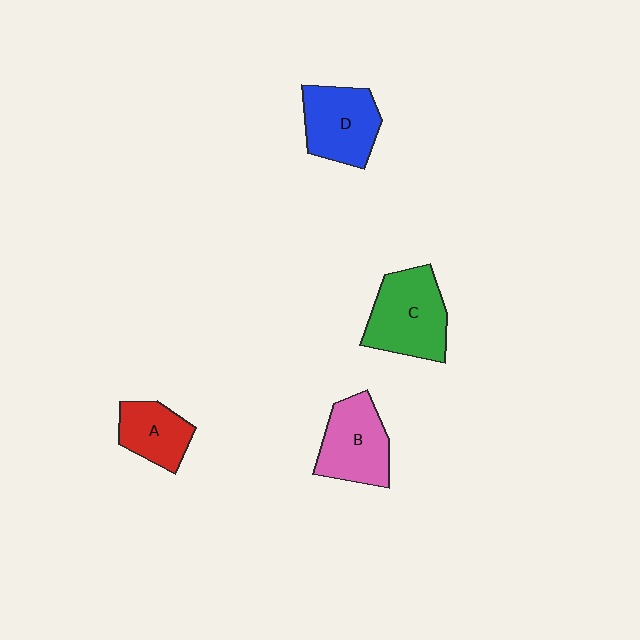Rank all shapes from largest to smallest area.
From largest to smallest: C (green), D (blue), B (pink), A (red).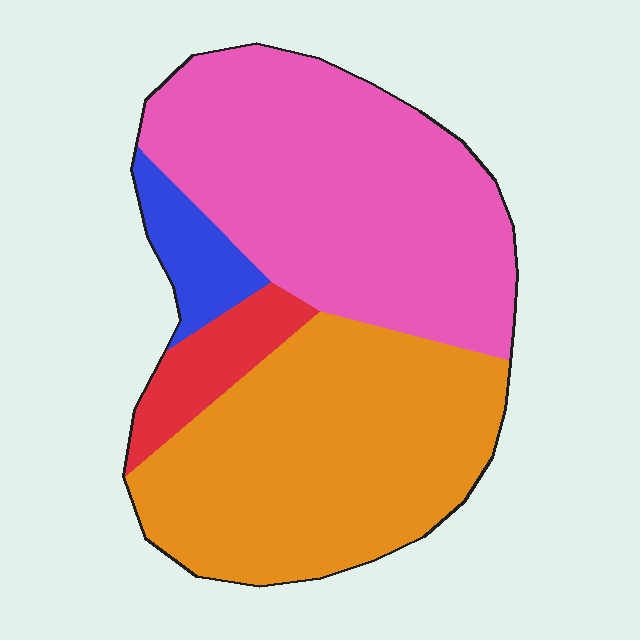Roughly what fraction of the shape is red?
Red takes up about one tenth (1/10) of the shape.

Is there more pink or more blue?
Pink.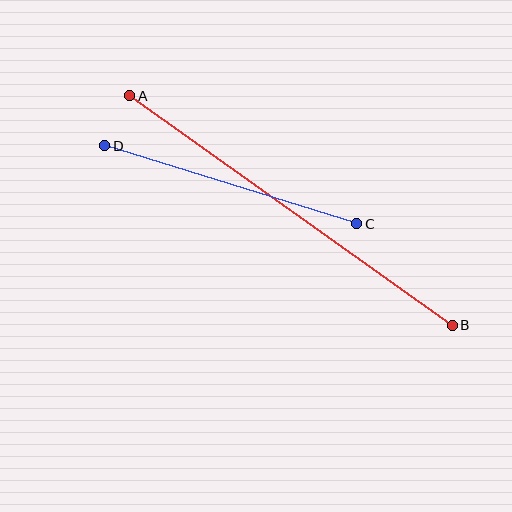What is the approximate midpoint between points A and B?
The midpoint is at approximately (291, 211) pixels.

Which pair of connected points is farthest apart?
Points A and B are farthest apart.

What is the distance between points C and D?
The distance is approximately 264 pixels.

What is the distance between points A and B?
The distance is approximately 396 pixels.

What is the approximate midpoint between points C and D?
The midpoint is at approximately (231, 185) pixels.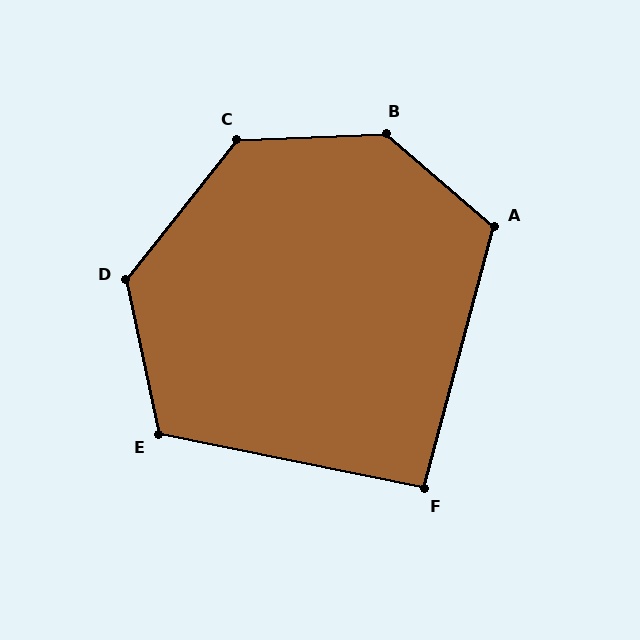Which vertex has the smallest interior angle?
F, at approximately 94 degrees.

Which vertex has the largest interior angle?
B, at approximately 137 degrees.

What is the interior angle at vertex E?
Approximately 113 degrees (obtuse).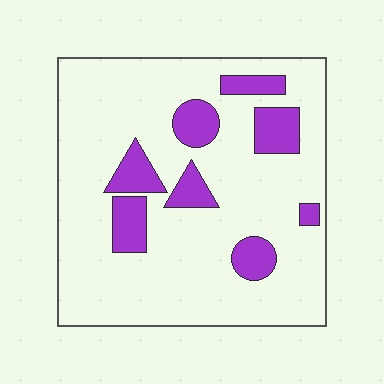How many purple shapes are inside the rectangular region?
8.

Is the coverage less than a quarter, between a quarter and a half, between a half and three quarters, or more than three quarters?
Less than a quarter.